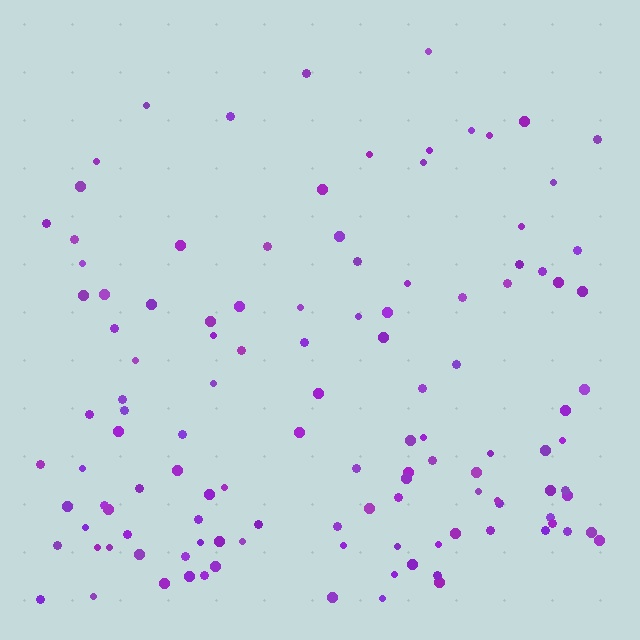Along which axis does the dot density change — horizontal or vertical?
Vertical.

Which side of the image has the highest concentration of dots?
The bottom.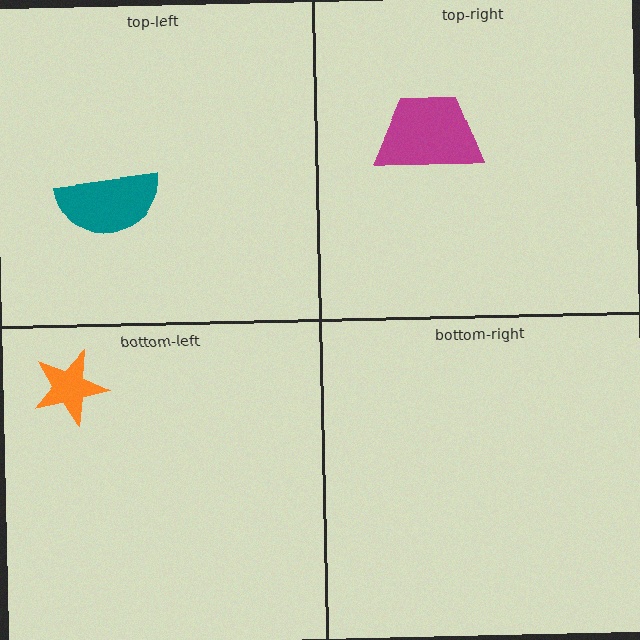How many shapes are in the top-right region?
1.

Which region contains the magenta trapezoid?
The top-right region.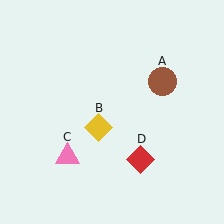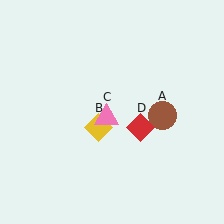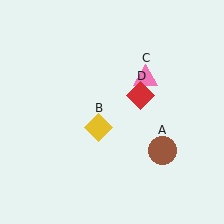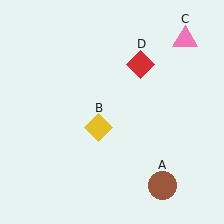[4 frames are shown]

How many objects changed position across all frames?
3 objects changed position: brown circle (object A), pink triangle (object C), red diamond (object D).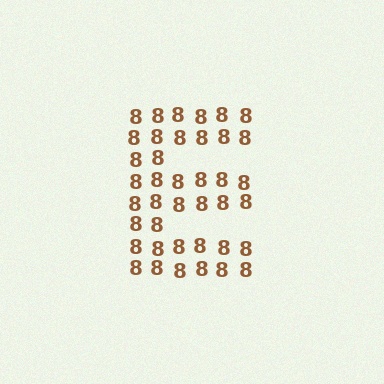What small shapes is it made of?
It is made of small digit 8's.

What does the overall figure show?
The overall figure shows the letter E.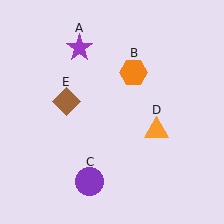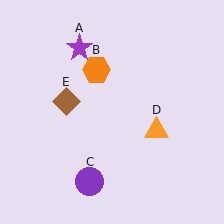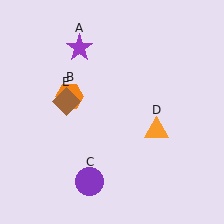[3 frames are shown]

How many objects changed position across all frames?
1 object changed position: orange hexagon (object B).